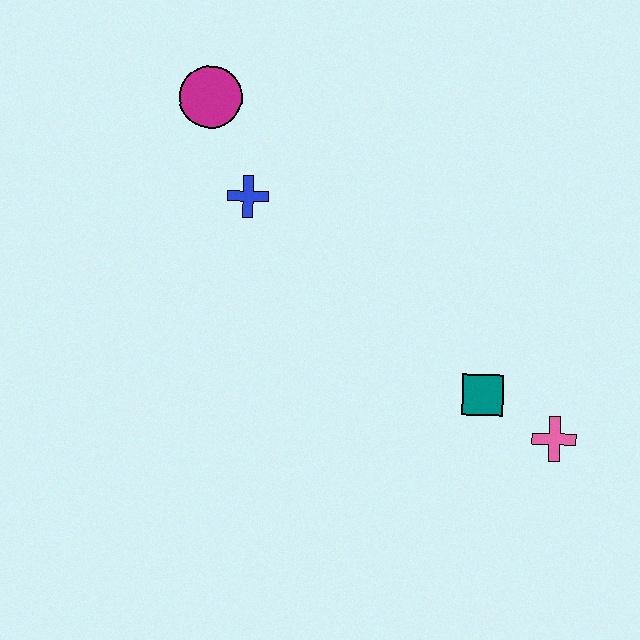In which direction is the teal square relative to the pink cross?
The teal square is to the left of the pink cross.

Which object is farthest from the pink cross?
The magenta circle is farthest from the pink cross.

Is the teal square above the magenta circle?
No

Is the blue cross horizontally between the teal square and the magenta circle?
Yes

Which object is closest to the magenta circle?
The blue cross is closest to the magenta circle.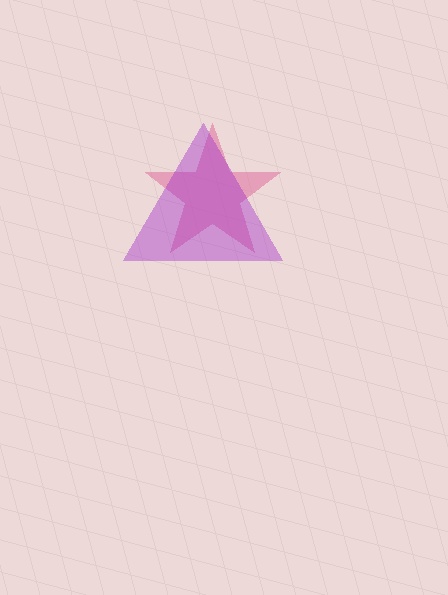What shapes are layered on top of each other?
The layered shapes are: a pink star, a purple triangle.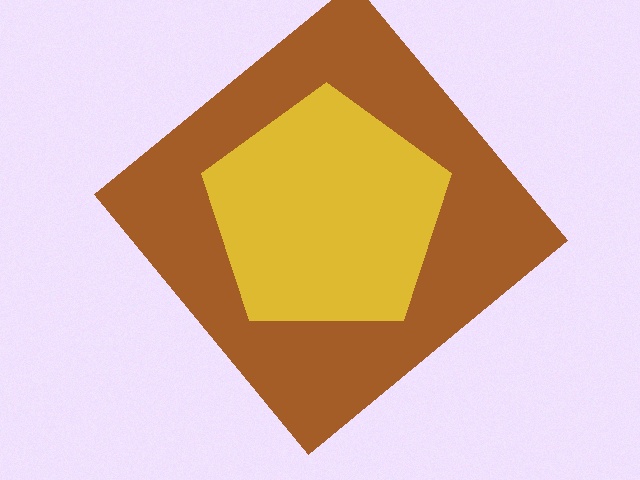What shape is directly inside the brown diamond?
The yellow pentagon.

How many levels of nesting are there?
2.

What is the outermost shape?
The brown diamond.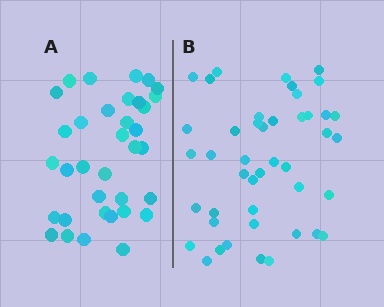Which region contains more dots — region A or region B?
Region B (the right region) has more dots.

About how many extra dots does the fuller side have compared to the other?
Region B has roughly 8 or so more dots than region A.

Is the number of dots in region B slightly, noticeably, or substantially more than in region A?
Region B has noticeably more, but not dramatically so. The ratio is roughly 1.3 to 1.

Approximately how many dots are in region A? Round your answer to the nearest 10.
About 40 dots. (The exact count is 35, which rounds to 40.)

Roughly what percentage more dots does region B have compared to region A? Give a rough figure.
About 25% more.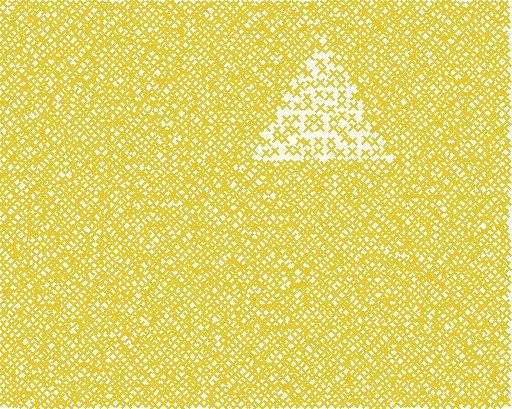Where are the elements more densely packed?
The elements are more densely packed outside the triangle boundary.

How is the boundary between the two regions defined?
The boundary is defined by a change in element density (approximately 2.4x ratio). All elements are the same color, size, and shape.